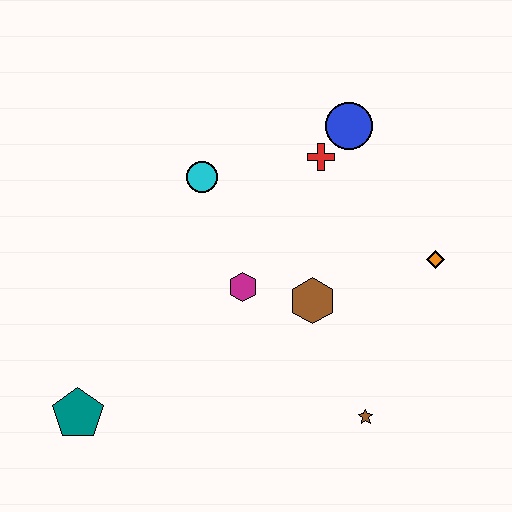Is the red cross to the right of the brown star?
No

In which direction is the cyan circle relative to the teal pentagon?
The cyan circle is above the teal pentagon.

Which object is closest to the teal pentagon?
The magenta hexagon is closest to the teal pentagon.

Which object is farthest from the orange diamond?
The teal pentagon is farthest from the orange diamond.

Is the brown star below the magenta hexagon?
Yes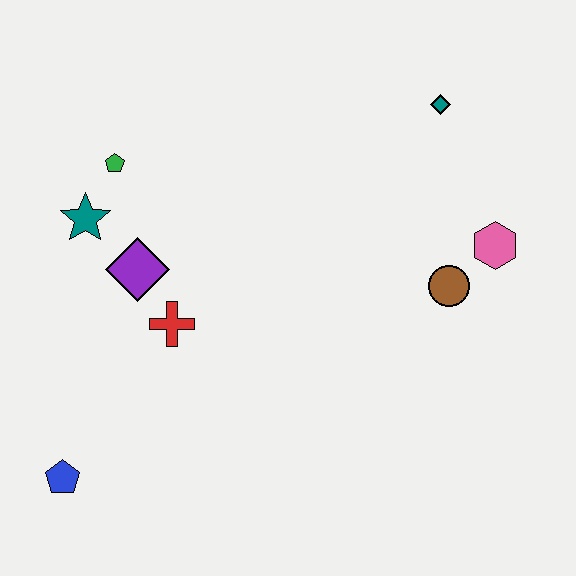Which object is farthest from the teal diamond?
The blue pentagon is farthest from the teal diamond.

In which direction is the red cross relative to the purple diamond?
The red cross is below the purple diamond.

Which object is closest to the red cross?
The purple diamond is closest to the red cross.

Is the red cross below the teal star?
Yes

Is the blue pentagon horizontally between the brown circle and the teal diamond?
No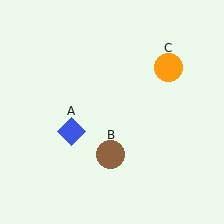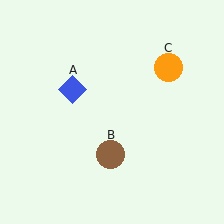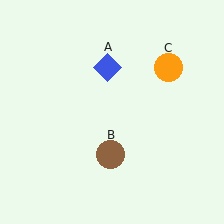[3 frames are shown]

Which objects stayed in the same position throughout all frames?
Brown circle (object B) and orange circle (object C) remained stationary.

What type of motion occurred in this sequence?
The blue diamond (object A) rotated clockwise around the center of the scene.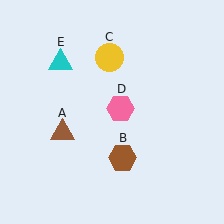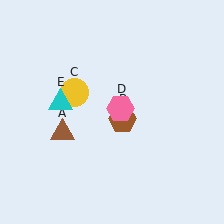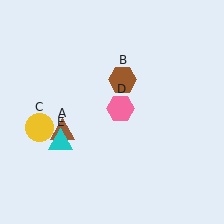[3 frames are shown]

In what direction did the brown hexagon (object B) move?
The brown hexagon (object B) moved up.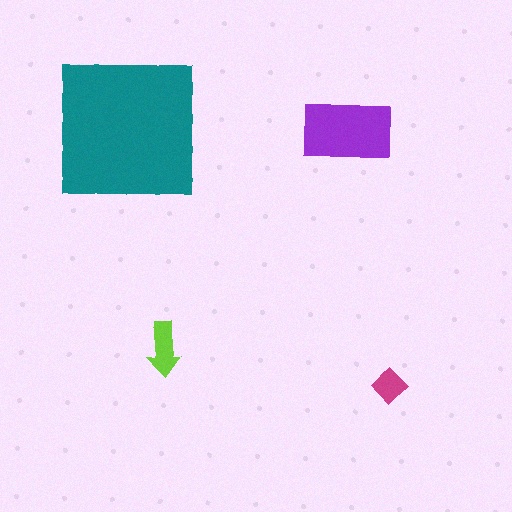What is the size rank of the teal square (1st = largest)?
1st.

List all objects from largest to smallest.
The teal square, the purple rectangle, the lime arrow, the magenta diamond.